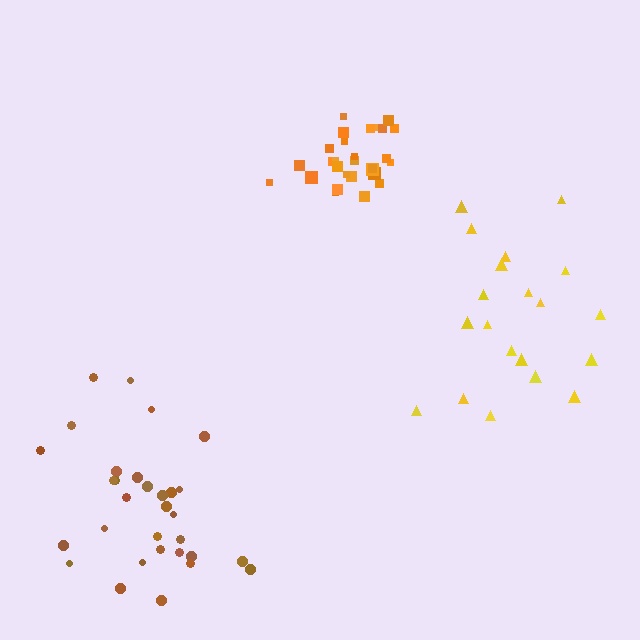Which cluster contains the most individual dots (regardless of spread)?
Brown (31).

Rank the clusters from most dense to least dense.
orange, brown, yellow.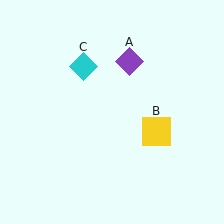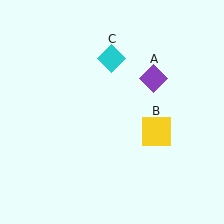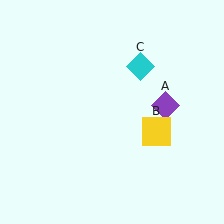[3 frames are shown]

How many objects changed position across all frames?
2 objects changed position: purple diamond (object A), cyan diamond (object C).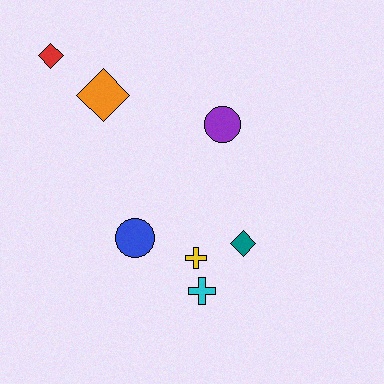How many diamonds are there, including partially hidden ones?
There are 3 diamonds.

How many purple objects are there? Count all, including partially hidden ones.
There is 1 purple object.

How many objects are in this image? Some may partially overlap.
There are 7 objects.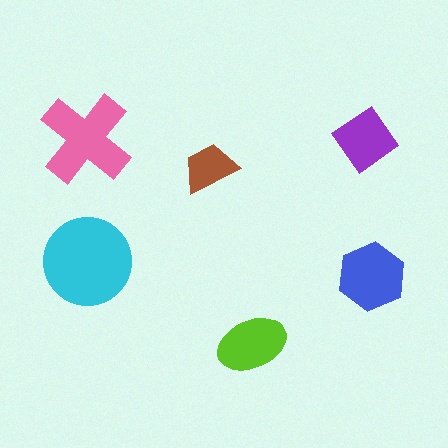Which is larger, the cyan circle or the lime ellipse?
The cyan circle.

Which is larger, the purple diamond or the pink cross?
The pink cross.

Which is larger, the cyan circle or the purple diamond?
The cyan circle.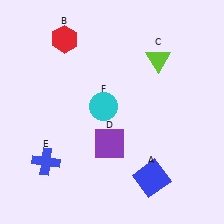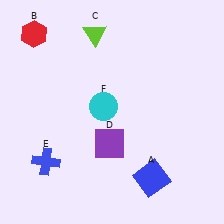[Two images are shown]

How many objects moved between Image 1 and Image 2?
2 objects moved between the two images.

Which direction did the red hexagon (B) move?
The red hexagon (B) moved left.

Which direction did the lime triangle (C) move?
The lime triangle (C) moved left.